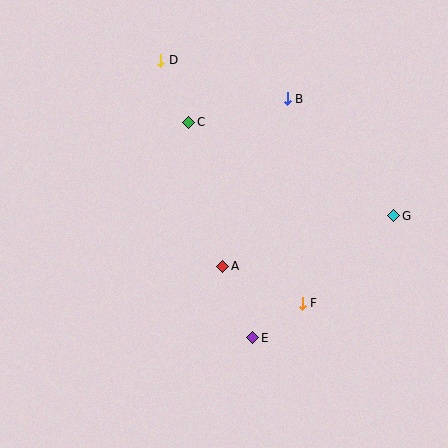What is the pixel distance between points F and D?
The distance between F and D is 281 pixels.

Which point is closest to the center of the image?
Point A at (223, 267) is closest to the center.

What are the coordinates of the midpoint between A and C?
The midpoint between A and C is at (206, 194).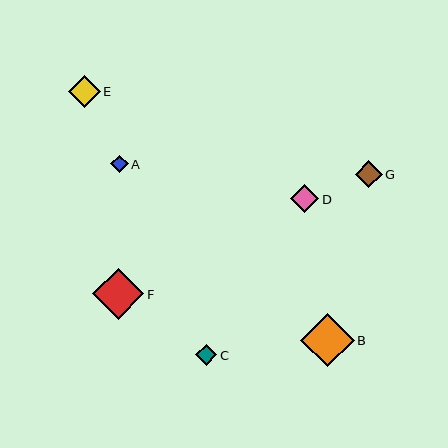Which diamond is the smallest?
Diamond A is the smallest with a size of approximately 18 pixels.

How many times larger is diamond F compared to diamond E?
Diamond F is approximately 1.6 times the size of diamond E.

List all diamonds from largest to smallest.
From largest to smallest: B, F, E, D, G, C, A.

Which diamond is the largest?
Diamond B is the largest with a size of approximately 53 pixels.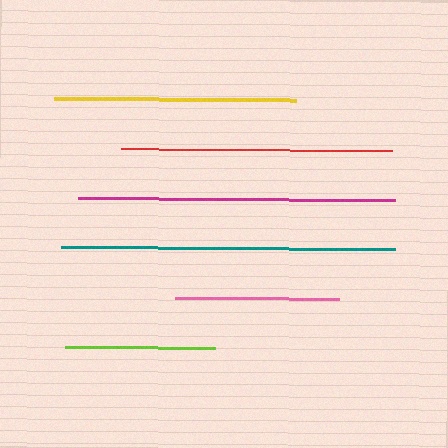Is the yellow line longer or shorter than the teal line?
The teal line is longer than the yellow line.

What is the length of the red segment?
The red segment is approximately 271 pixels long.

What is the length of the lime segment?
The lime segment is approximately 149 pixels long.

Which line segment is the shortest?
The lime line is the shortest at approximately 149 pixels.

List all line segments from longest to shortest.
From longest to shortest: teal, magenta, red, yellow, pink, lime.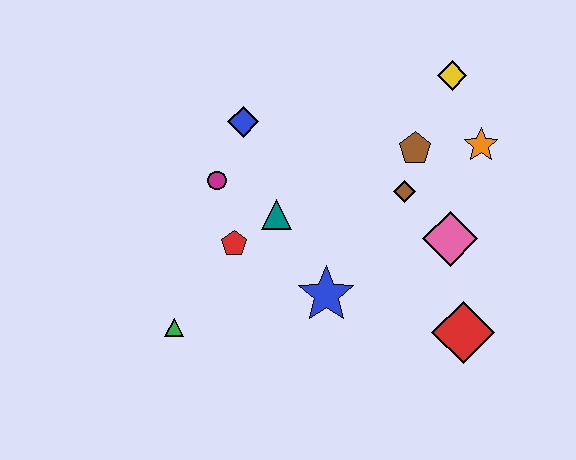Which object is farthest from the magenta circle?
The red diamond is farthest from the magenta circle.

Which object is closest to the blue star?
The teal triangle is closest to the blue star.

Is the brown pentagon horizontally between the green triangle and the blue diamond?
No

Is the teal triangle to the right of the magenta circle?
Yes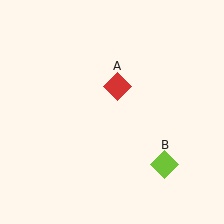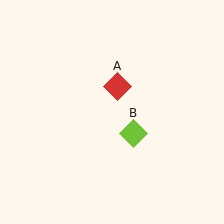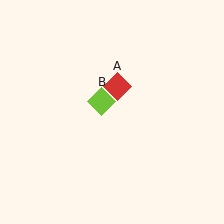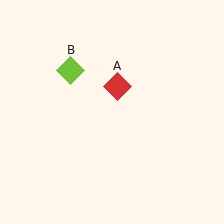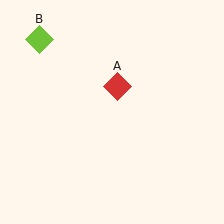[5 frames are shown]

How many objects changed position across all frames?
1 object changed position: lime diamond (object B).